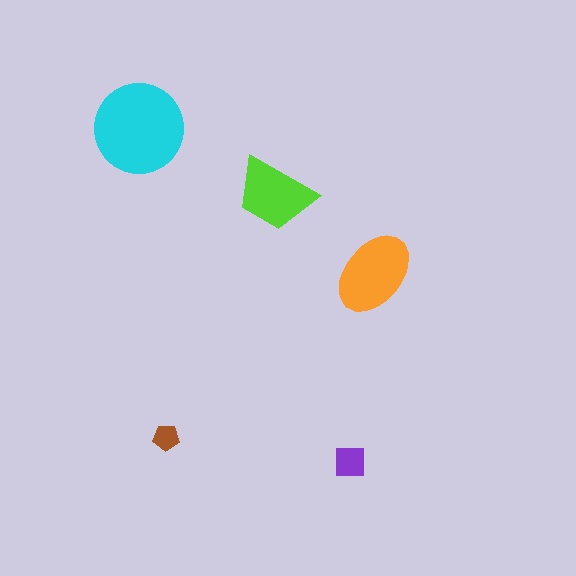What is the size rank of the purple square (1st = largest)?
4th.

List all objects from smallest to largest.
The brown pentagon, the purple square, the lime trapezoid, the orange ellipse, the cyan circle.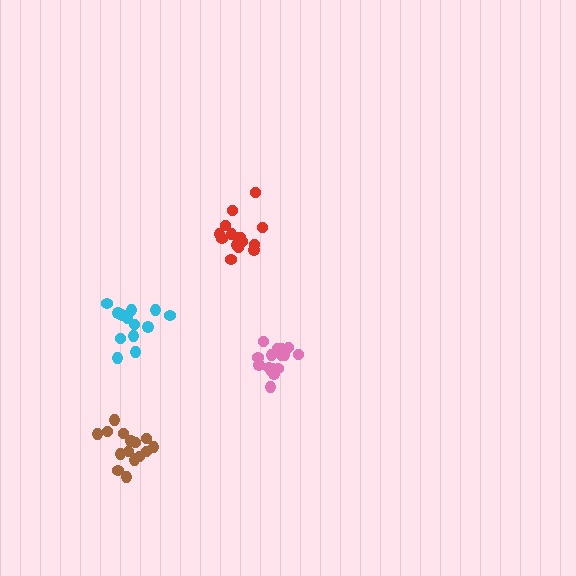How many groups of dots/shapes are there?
There are 4 groups.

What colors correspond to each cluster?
The clusters are colored: red, brown, pink, cyan.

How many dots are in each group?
Group 1: 15 dots, Group 2: 16 dots, Group 3: 16 dots, Group 4: 13 dots (60 total).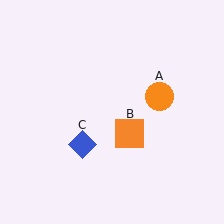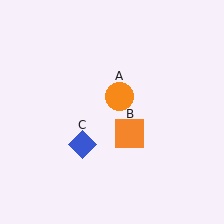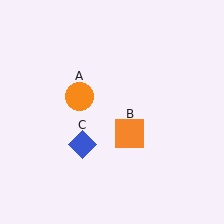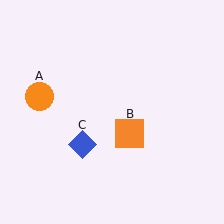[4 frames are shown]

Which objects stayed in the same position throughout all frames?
Orange square (object B) and blue diamond (object C) remained stationary.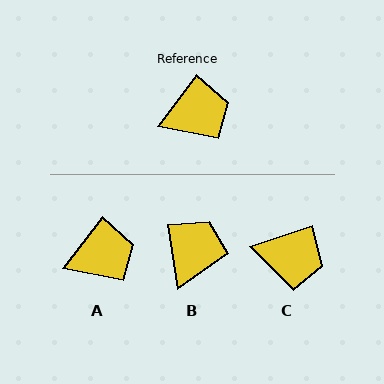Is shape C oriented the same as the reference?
No, it is off by about 34 degrees.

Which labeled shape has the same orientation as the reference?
A.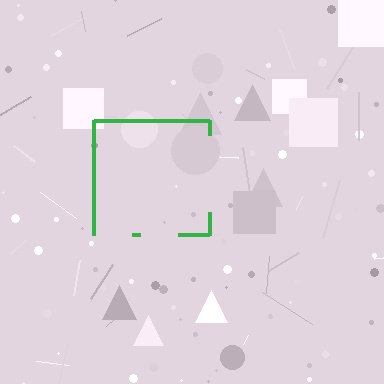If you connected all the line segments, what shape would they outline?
They would outline a square.